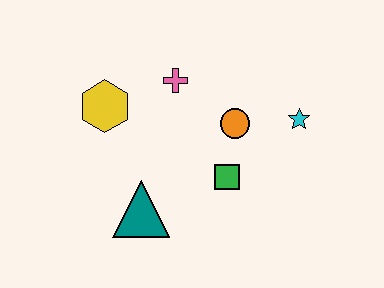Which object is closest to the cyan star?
The orange circle is closest to the cyan star.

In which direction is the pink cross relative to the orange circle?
The pink cross is to the left of the orange circle.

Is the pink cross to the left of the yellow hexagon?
No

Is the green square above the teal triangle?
Yes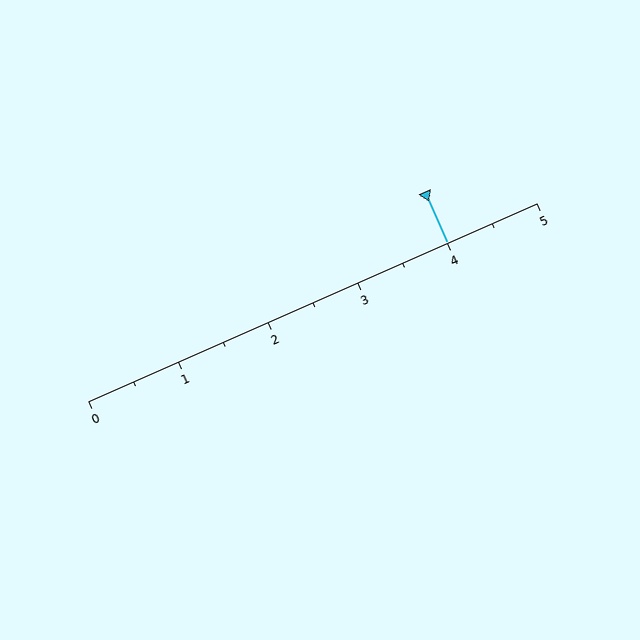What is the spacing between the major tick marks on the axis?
The major ticks are spaced 1 apart.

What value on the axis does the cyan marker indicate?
The marker indicates approximately 4.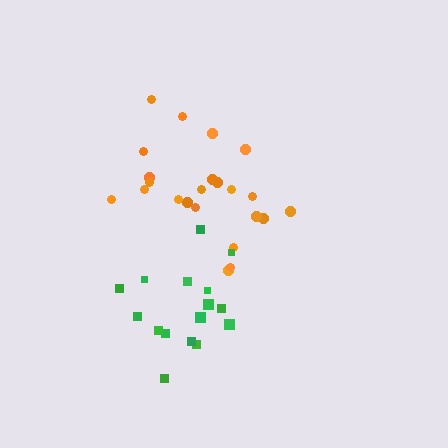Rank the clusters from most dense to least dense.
green, orange.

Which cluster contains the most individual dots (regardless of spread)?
Orange (23).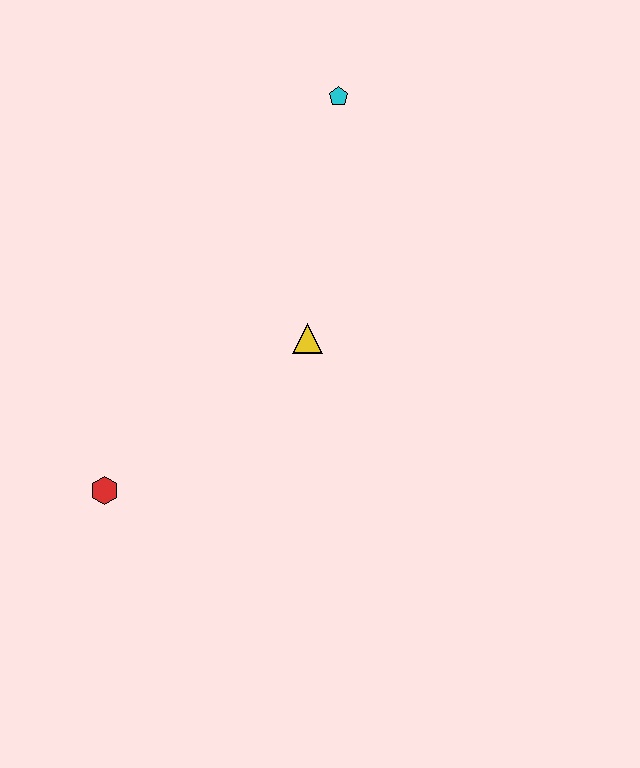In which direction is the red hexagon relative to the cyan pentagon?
The red hexagon is below the cyan pentagon.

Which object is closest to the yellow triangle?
The cyan pentagon is closest to the yellow triangle.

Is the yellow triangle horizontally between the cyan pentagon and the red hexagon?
Yes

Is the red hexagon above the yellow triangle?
No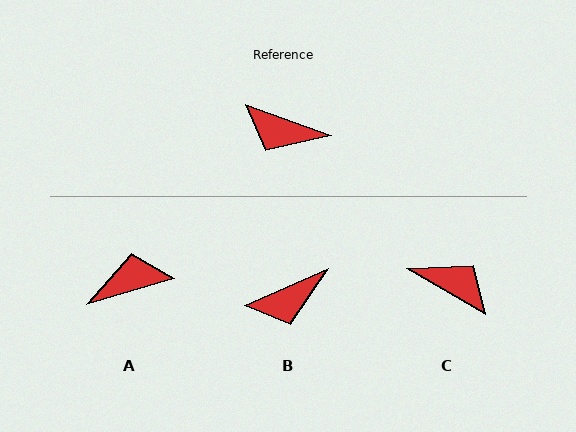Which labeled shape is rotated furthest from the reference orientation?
C, about 170 degrees away.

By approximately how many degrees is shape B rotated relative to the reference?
Approximately 44 degrees counter-clockwise.